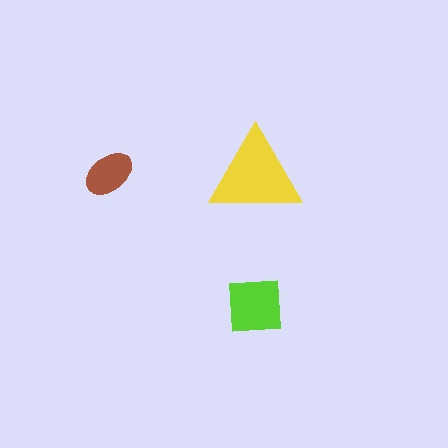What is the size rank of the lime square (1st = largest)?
2nd.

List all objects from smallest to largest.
The brown ellipse, the lime square, the yellow triangle.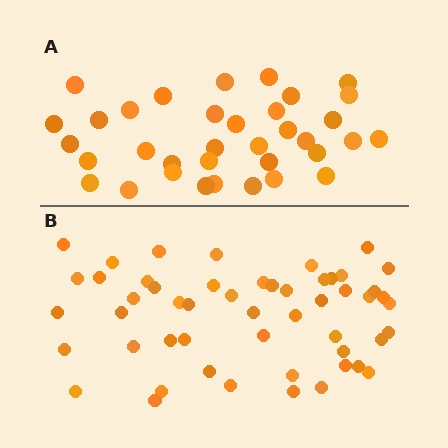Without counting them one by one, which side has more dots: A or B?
Region B (the bottom region) has more dots.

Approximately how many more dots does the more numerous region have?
Region B has approximately 15 more dots than region A.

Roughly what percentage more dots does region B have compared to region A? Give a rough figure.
About 50% more.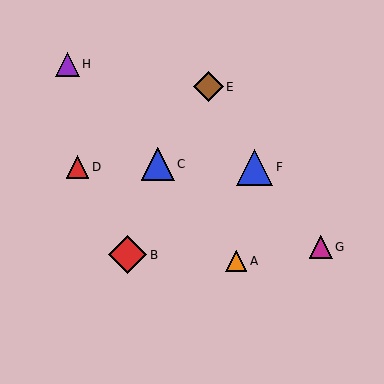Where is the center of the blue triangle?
The center of the blue triangle is at (254, 167).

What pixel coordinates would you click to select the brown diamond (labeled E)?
Click at (208, 87) to select the brown diamond E.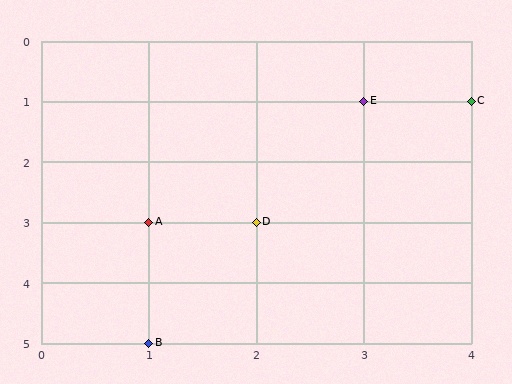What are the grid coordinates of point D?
Point D is at grid coordinates (2, 3).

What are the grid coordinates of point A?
Point A is at grid coordinates (1, 3).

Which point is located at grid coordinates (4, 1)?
Point C is at (4, 1).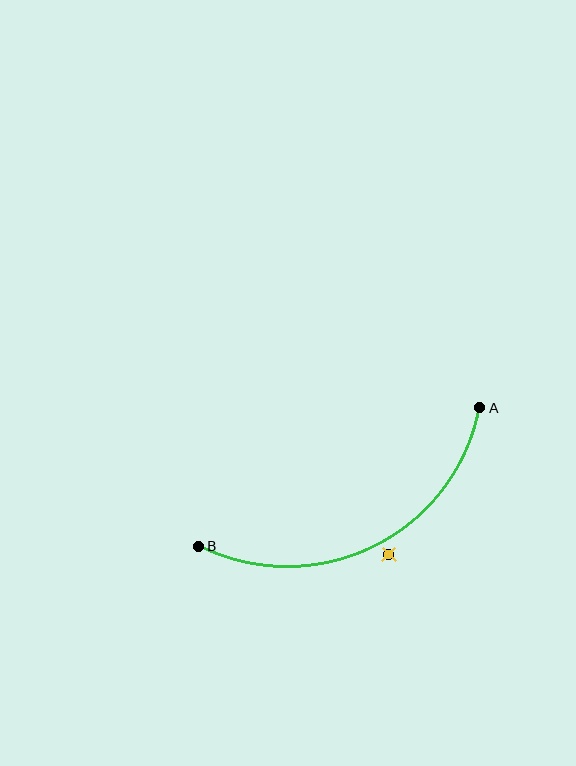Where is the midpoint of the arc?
The arc midpoint is the point on the curve farthest from the straight line joining A and B. It sits below that line.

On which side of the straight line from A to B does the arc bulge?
The arc bulges below the straight line connecting A and B.